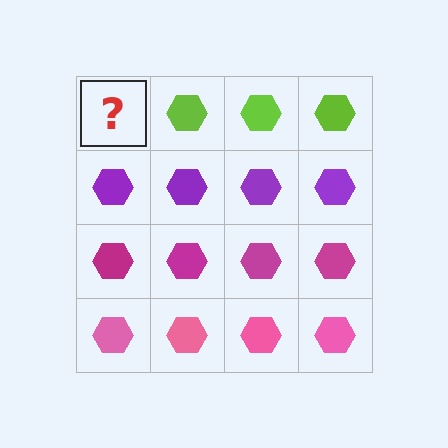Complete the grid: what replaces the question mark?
The question mark should be replaced with a lime hexagon.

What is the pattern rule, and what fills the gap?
The rule is that each row has a consistent color. The gap should be filled with a lime hexagon.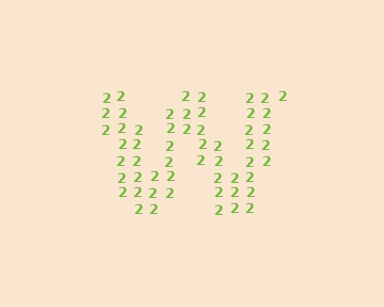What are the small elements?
The small elements are digit 2's.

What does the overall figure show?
The overall figure shows the letter W.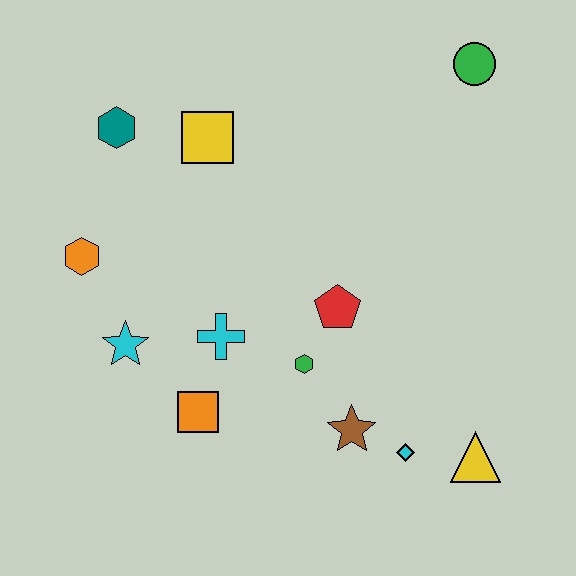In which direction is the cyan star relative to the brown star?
The cyan star is to the left of the brown star.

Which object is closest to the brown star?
The cyan diamond is closest to the brown star.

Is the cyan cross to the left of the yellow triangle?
Yes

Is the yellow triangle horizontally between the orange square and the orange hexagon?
No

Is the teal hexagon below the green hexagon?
No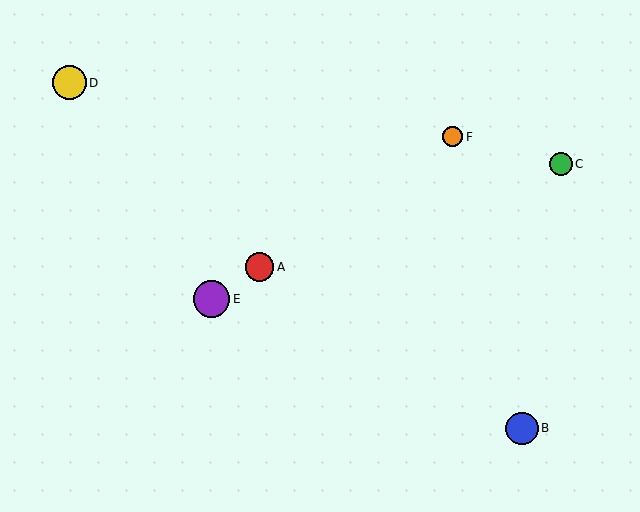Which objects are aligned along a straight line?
Objects A, E, F are aligned along a straight line.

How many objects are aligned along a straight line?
3 objects (A, E, F) are aligned along a straight line.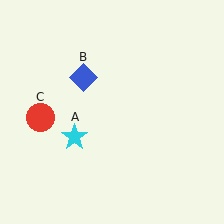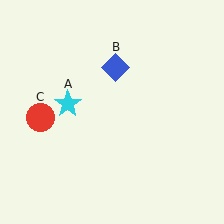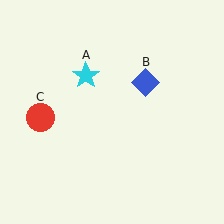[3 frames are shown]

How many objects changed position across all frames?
2 objects changed position: cyan star (object A), blue diamond (object B).